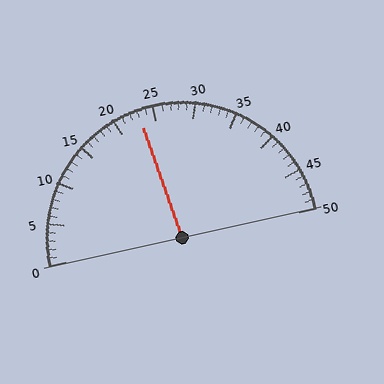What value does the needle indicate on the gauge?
The needle indicates approximately 23.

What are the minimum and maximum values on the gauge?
The gauge ranges from 0 to 50.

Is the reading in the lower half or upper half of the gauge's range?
The reading is in the lower half of the range (0 to 50).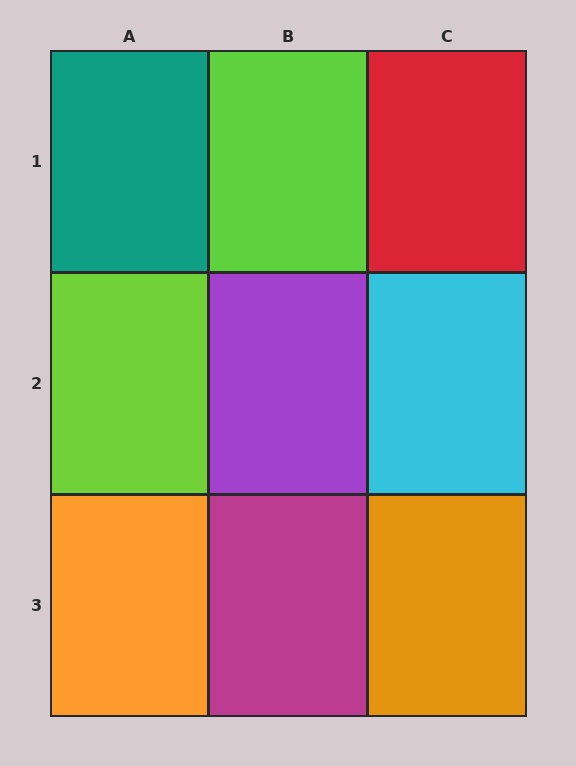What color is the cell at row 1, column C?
Red.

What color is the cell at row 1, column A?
Teal.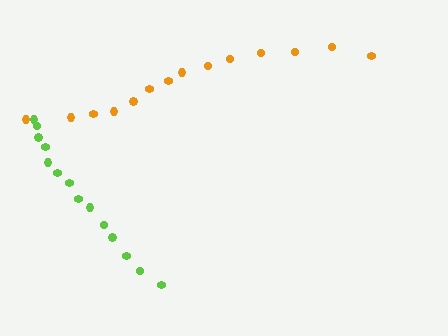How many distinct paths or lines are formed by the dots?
There are 2 distinct paths.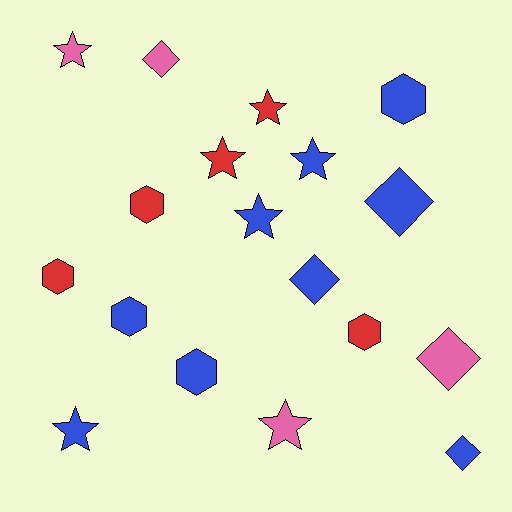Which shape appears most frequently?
Star, with 7 objects.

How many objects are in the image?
There are 18 objects.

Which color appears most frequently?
Blue, with 9 objects.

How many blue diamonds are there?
There are 3 blue diamonds.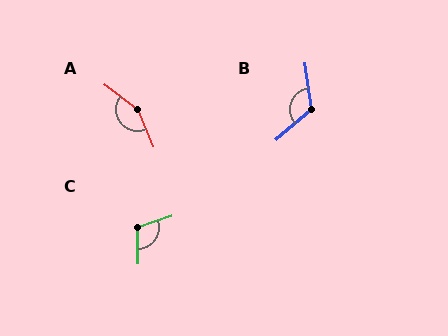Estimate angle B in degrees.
Approximately 123 degrees.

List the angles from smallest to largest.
C (107°), B (123°), A (150°).